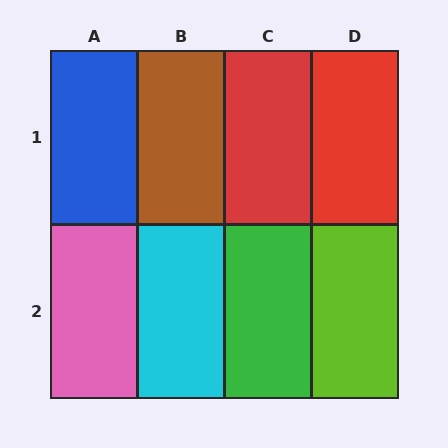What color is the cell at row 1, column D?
Red.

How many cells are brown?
1 cell is brown.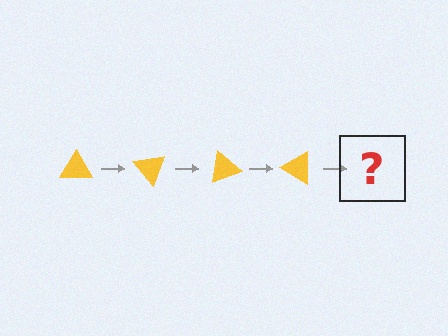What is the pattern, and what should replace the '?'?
The pattern is that the triangle rotates 50 degrees each step. The '?' should be a yellow triangle rotated 200 degrees.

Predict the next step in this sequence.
The next step is a yellow triangle rotated 200 degrees.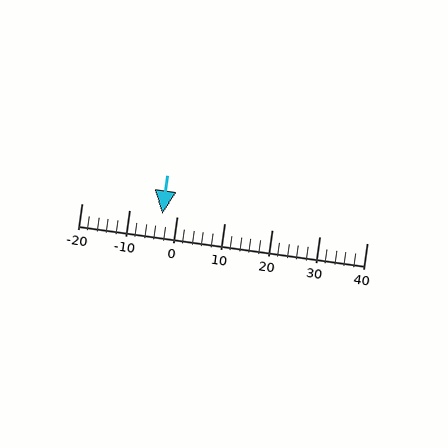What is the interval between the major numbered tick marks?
The major tick marks are spaced 10 units apart.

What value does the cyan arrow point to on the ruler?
The cyan arrow points to approximately -3.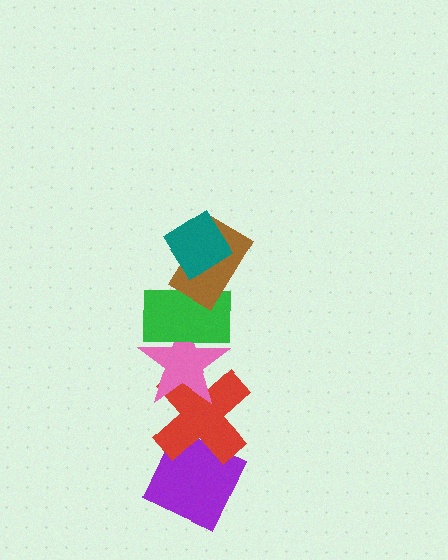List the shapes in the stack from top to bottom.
From top to bottom: the teal diamond, the brown rectangle, the green rectangle, the pink star, the red cross, the purple diamond.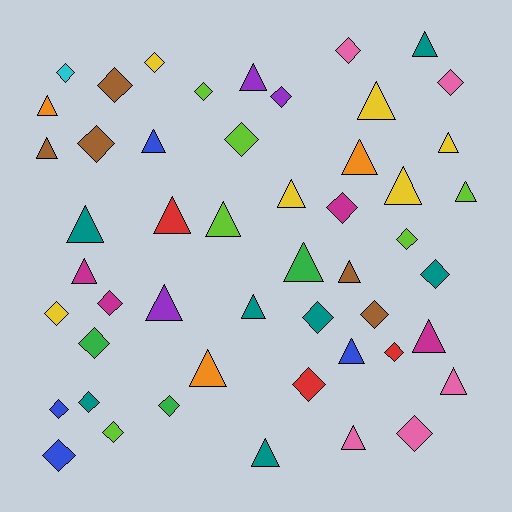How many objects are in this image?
There are 50 objects.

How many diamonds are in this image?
There are 25 diamonds.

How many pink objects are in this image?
There are 5 pink objects.